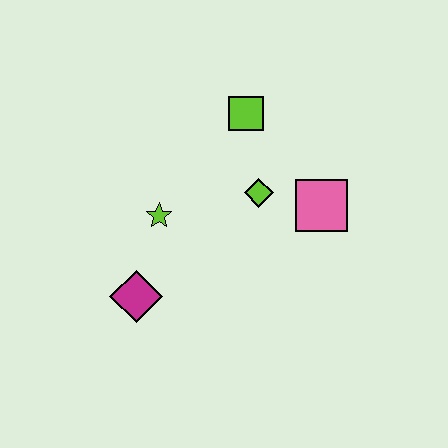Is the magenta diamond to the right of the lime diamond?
No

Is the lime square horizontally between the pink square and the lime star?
Yes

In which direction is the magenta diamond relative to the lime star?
The magenta diamond is below the lime star.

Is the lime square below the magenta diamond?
No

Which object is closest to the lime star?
The magenta diamond is closest to the lime star.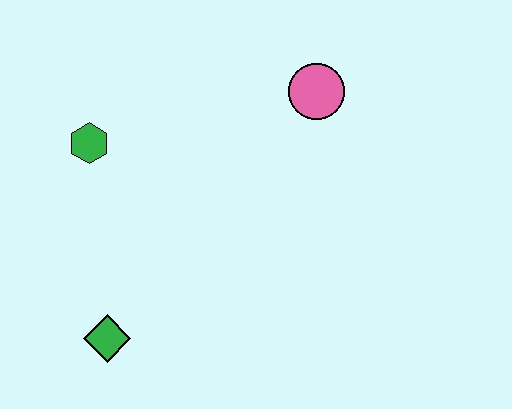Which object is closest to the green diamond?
The green hexagon is closest to the green diamond.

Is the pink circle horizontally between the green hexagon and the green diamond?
No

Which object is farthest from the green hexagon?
The pink circle is farthest from the green hexagon.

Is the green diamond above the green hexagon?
No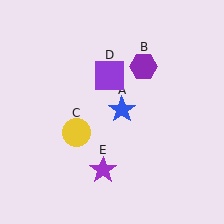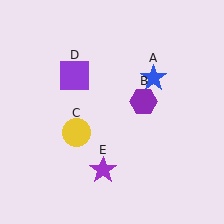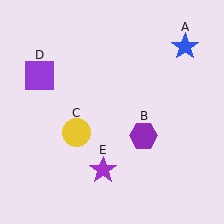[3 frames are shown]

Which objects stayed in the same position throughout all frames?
Yellow circle (object C) and purple star (object E) remained stationary.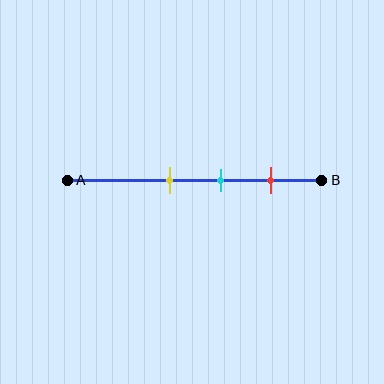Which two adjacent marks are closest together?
The yellow and cyan marks are the closest adjacent pair.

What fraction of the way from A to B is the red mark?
The red mark is approximately 80% (0.8) of the way from A to B.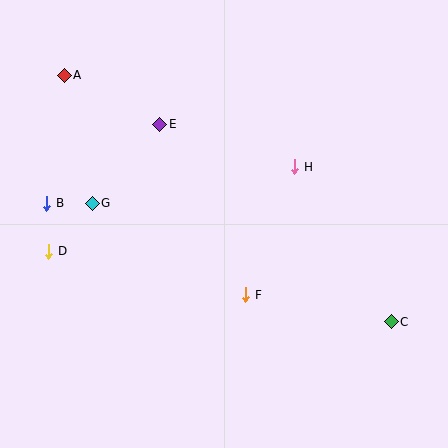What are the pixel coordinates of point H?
Point H is at (294, 167).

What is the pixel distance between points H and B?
The distance between H and B is 250 pixels.